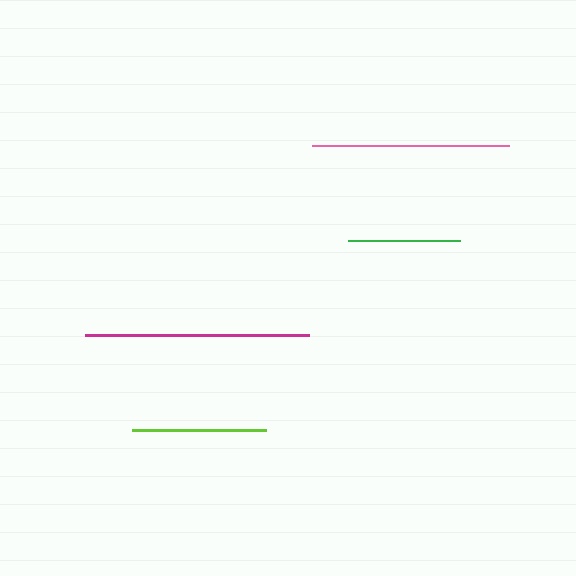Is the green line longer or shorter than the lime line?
The lime line is longer than the green line.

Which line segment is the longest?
The magenta line is the longest at approximately 224 pixels.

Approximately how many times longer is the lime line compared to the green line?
The lime line is approximately 1.2 times the length of the green line.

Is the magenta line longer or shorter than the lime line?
The magenta line is longer than the lime line.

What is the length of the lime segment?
The lime segment is approximately 134 pixels long.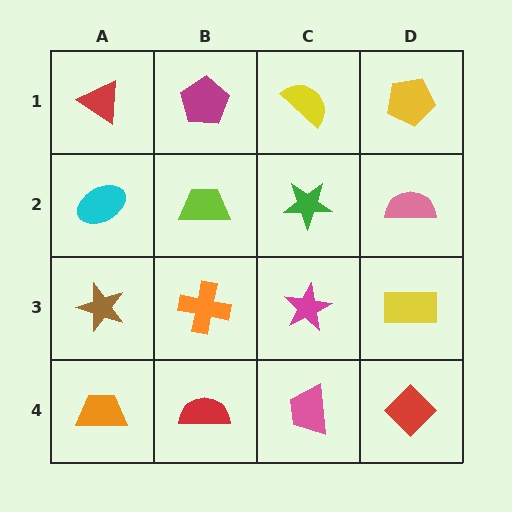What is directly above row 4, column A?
A brown star.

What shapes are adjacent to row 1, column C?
A green star (row 2, column C), a magenta pentagon (row 1, column B), a yellow pentagon (row 1, column D).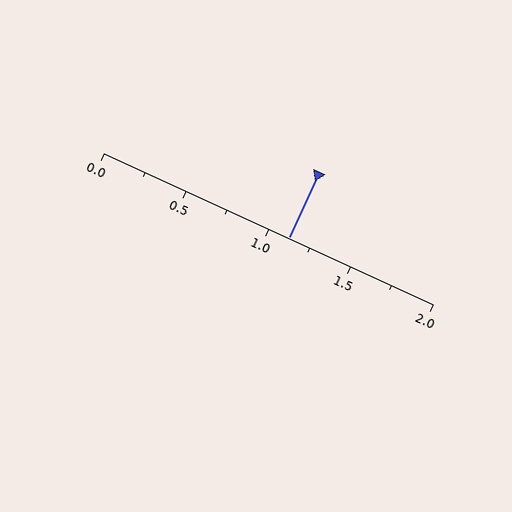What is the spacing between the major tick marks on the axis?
The major ticks are spaced 0.5 apart.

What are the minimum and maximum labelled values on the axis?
The axis runs from 0.0 to 2.0.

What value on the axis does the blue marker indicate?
The marker indicates approximately 1.12.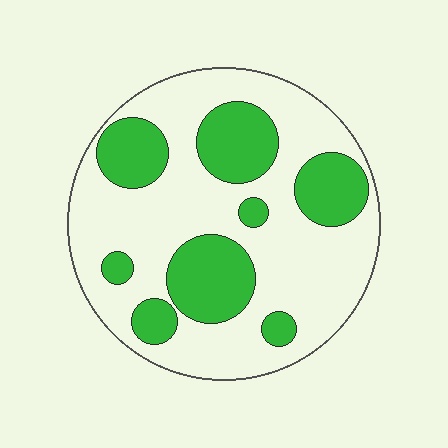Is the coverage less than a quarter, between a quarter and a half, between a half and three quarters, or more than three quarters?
Between a quarter and a half.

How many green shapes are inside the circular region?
8.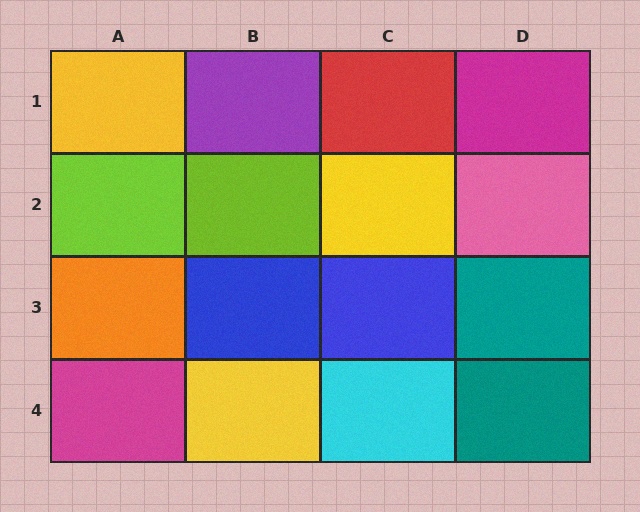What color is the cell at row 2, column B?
Lime.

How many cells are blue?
2 cells are blue.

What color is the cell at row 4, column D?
Teal.